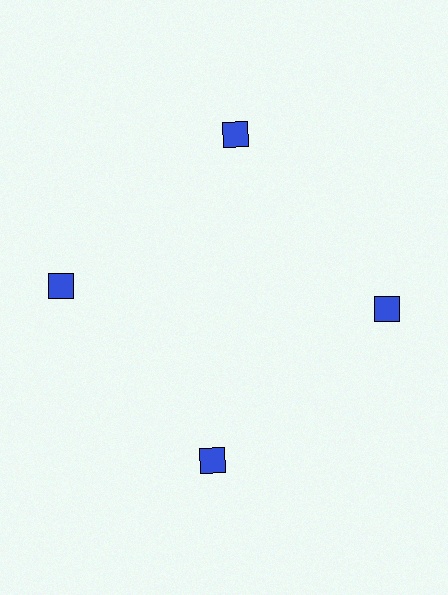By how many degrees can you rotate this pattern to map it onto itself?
The pattern maps onto itself every 90 degrees of rotation.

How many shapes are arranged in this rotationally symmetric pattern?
There are 4 shapes, arranged in 4 groups of 1.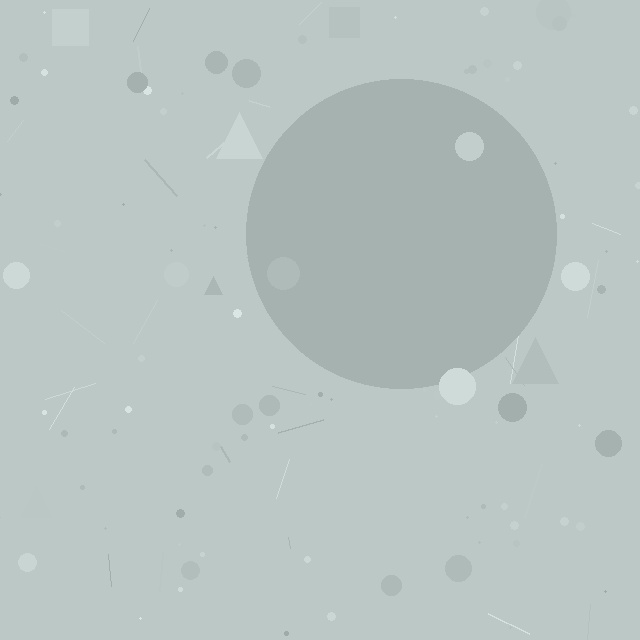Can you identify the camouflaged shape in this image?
The camouflaged shape is a circle.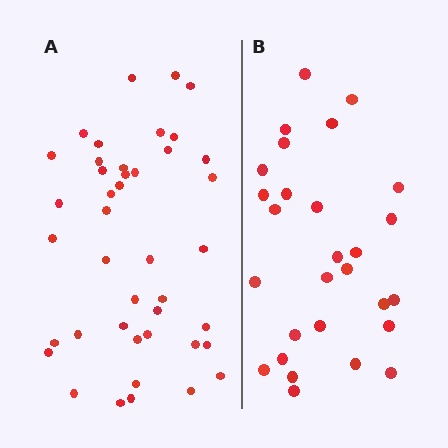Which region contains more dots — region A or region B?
Region A (the left region) has more dots.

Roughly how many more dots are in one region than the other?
Region A has approximately 15 more dots than region B.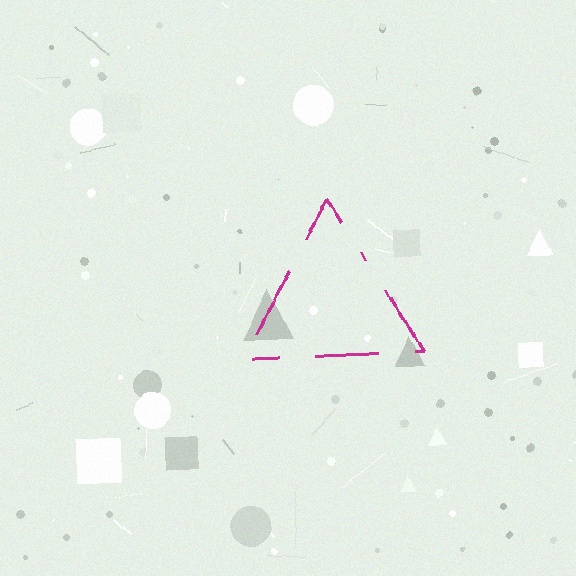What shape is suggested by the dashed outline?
The dashed outline suggests a triangle.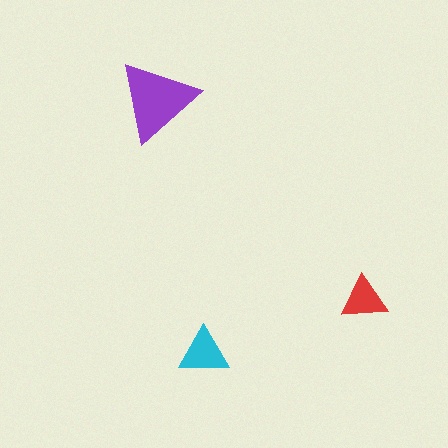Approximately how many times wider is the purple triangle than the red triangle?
About 1.5 times wider.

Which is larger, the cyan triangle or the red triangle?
The cyan one.